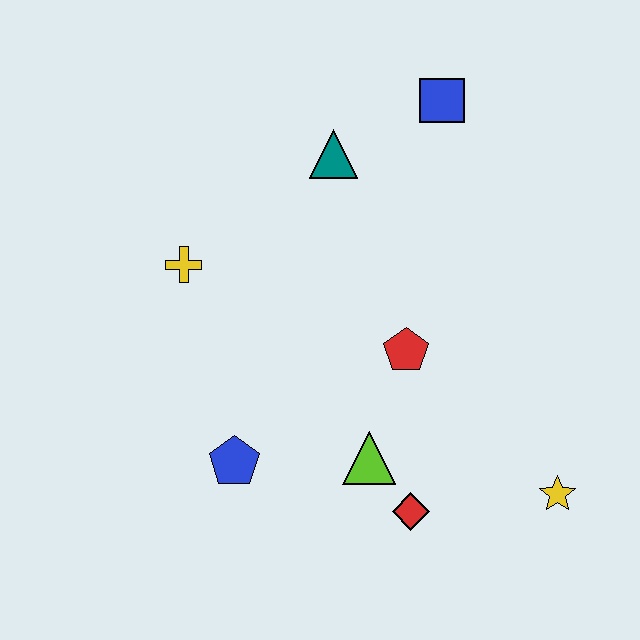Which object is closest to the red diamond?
The lime triangle is closest to the red diamond.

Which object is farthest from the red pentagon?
The blue square is farthest from the red pentagon.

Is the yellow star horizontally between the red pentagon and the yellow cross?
No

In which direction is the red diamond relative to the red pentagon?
The red diamond is below the red pentagon.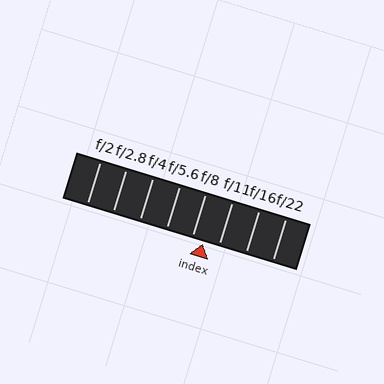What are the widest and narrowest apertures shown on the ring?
The widest aperture shown is f/2 and the narrowest is f/22.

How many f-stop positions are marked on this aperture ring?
There are 8 f-stop positions marked.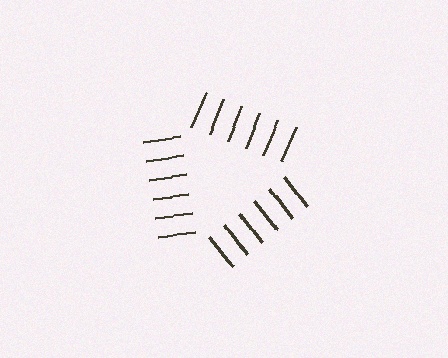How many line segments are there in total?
18 — 6 along each of the 3 edges.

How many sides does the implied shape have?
3 sides — the line-ends trace a triangle.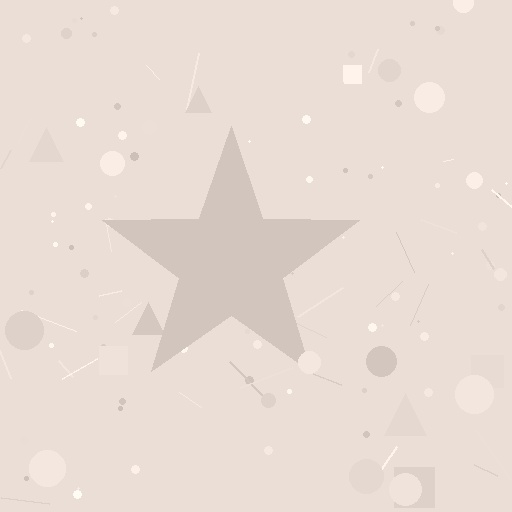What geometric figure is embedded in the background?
A star is embedded in the background.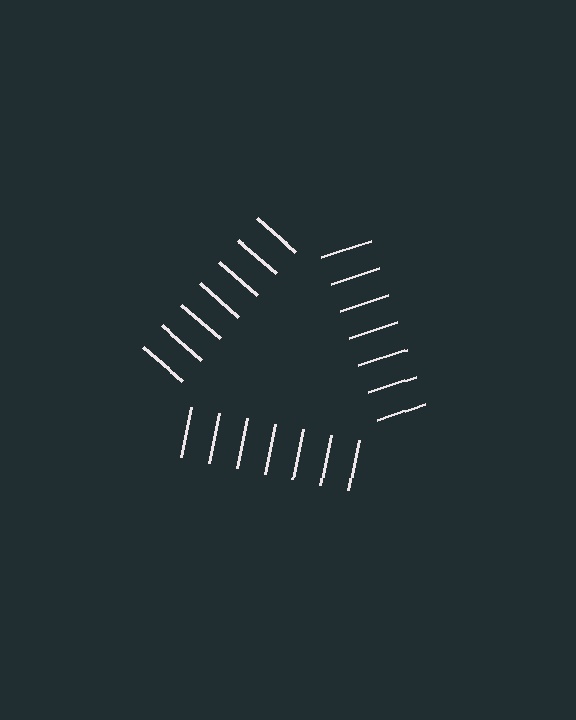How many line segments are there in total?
21 — 7 along each of the 3 edges.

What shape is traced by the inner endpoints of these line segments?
An illusory triangle — the line segments terminate on its edges but no continuous stroke is drawn.